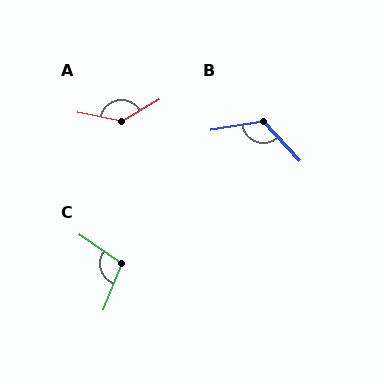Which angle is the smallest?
C, at approximately 103 degrees.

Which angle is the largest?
A, at approximately 138 degrees.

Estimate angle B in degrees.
Approximately 123 degrees.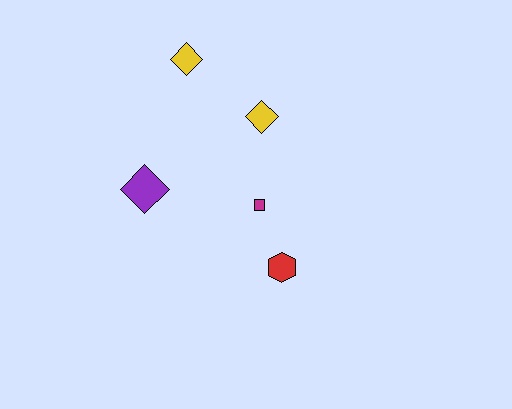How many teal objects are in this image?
There are no teal objects.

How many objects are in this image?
There are 5 objects.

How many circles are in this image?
There are no circles.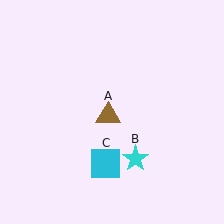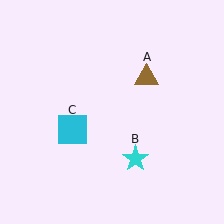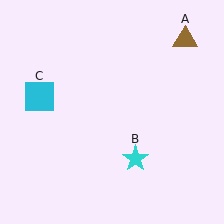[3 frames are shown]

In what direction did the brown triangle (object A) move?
The brown triangle (object A) moved up and to the right.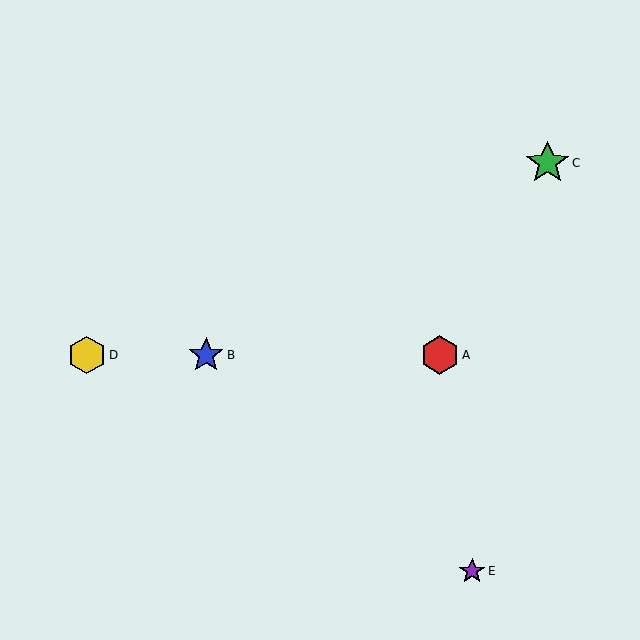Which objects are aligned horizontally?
Objects A, B, D are aligned horizontally.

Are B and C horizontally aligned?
No, B is at y≈355 and C is at y≈163.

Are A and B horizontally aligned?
Yes, both are at y≈355.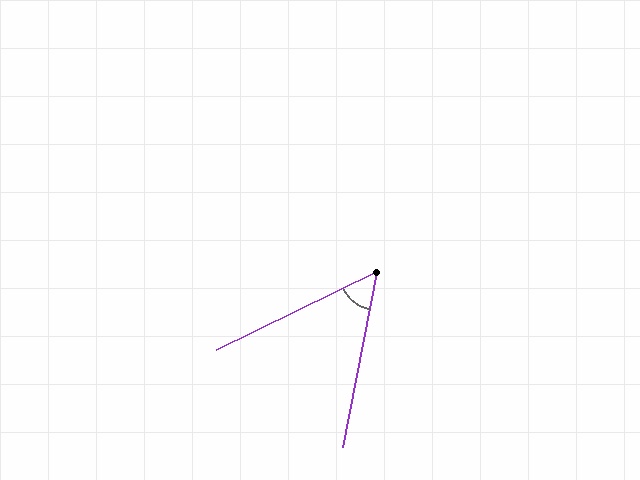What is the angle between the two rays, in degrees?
Approximately 53 degrees.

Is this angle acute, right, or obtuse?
It is acute.